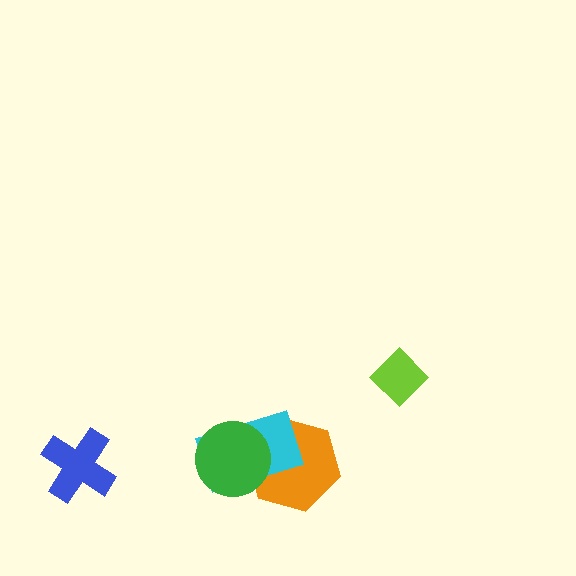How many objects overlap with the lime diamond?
0 objects overlap with the lime diamond.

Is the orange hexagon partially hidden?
Yes, it is partially covered by another shape.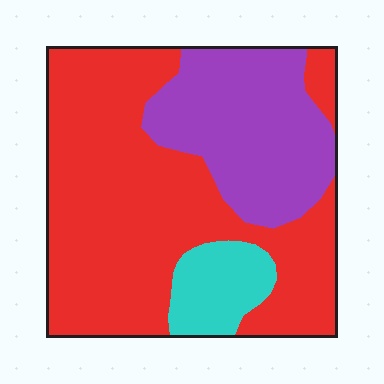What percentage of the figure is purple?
Purple covers around 30% of the figure.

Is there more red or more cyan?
Red.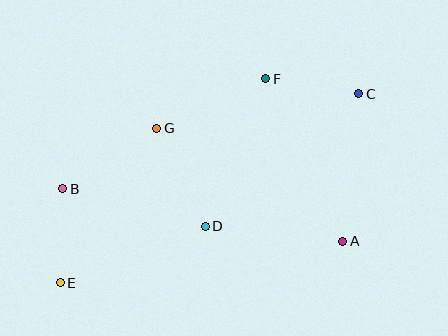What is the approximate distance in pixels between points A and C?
The distance between A and C is approximately 148 pixels.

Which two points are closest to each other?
Points B and E are closest to each other.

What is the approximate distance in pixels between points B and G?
The distance between B and G is approximately 112 pixels.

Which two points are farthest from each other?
Points C and E are farthest from each other.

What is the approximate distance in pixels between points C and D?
The distance between C and D is approximately 203 pixels.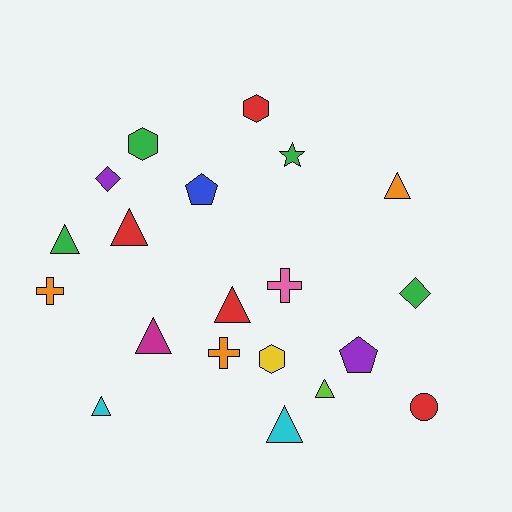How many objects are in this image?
There are 20 objects.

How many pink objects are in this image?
There is 1 pink object.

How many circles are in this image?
There is 1 circle.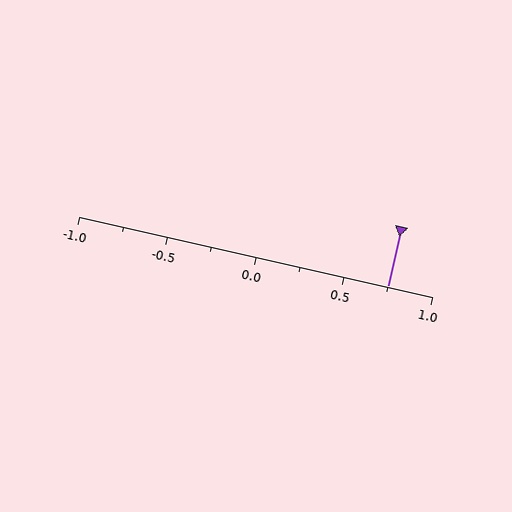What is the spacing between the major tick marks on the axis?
The major ticks are spaced 0.5 apart.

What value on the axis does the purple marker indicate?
The marker indicates approximately 0.75.